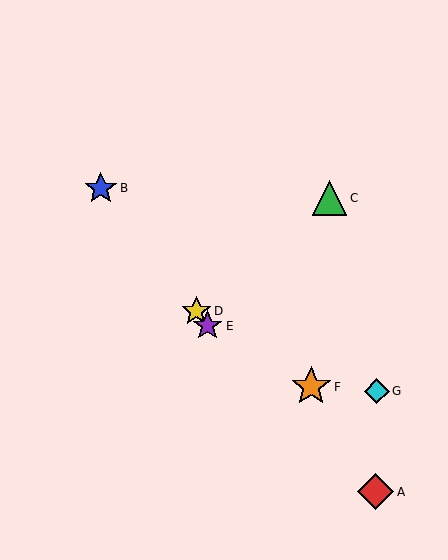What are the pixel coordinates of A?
Object A is at (376, 492).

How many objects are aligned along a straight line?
3 objects (B, D, E) are aligned along a straight line.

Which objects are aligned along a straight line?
Objects B, D, E are aligned along a straight line.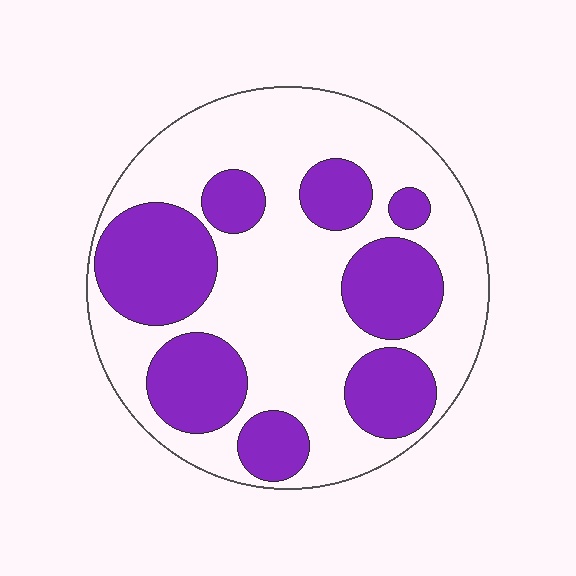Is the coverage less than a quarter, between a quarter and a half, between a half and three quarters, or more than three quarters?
Between a quarter and a half.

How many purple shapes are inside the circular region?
8.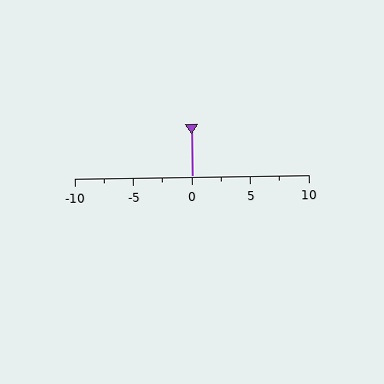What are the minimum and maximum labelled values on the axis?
The axis runs from -10 to 10.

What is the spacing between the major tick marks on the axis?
The major ticks are spaced 5 apart.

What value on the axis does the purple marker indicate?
The marker indicates approximately 0.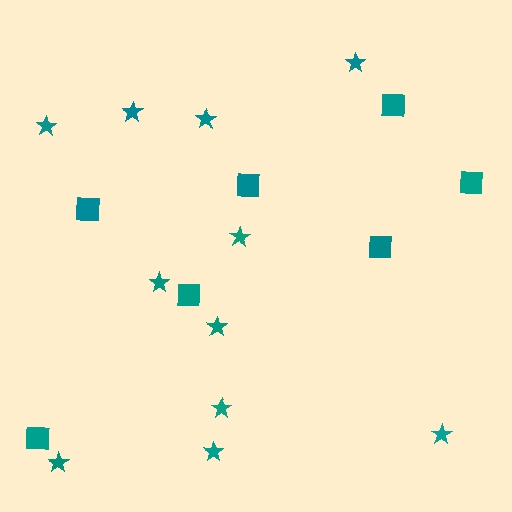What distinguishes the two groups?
There are 2 groups: one group of squares (7) and one group of stars (11).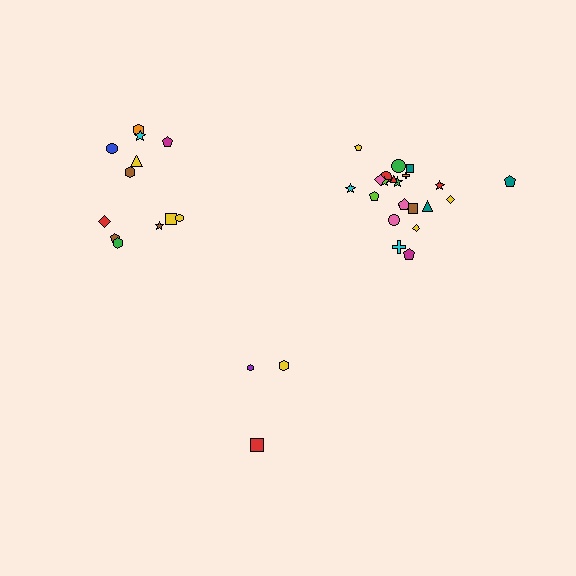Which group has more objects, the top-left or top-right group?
The top-right group.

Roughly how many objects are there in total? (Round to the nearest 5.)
Roughly 35 objects in total.